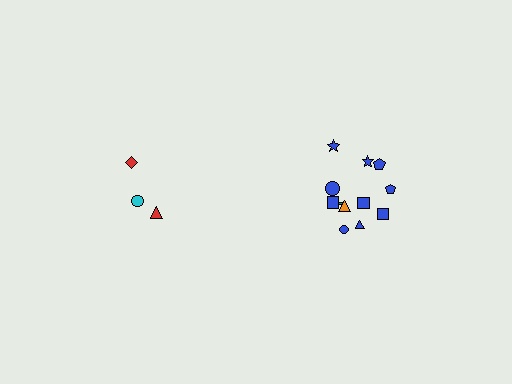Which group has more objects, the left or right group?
The right group.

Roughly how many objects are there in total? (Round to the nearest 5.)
Roughly 15 objects in total.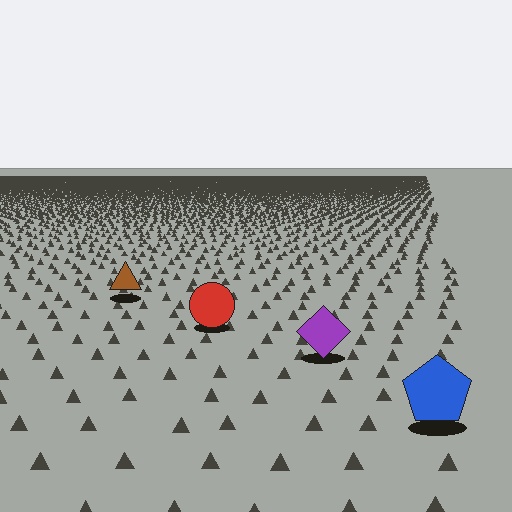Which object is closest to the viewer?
The blue pentagon is closest. The texture marks near it are larger and more spread out.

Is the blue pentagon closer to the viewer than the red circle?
Yes. The blue pentagon is closer — you can tell from the texture gradient: the ground texture is coarser near it.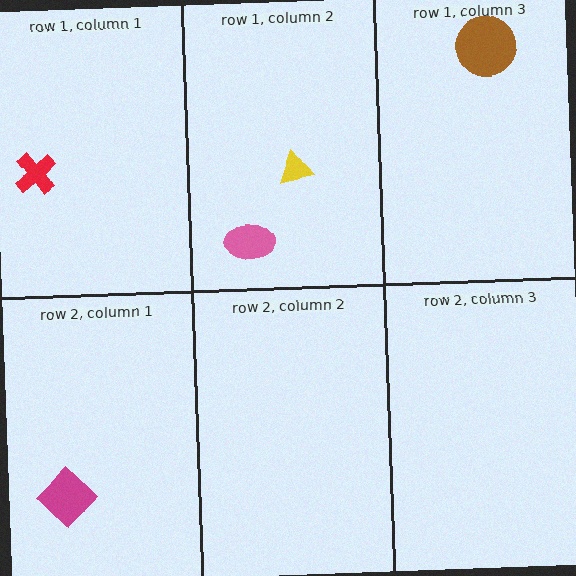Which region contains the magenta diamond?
The row 2, column 1 region.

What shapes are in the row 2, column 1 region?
The magenta diamond.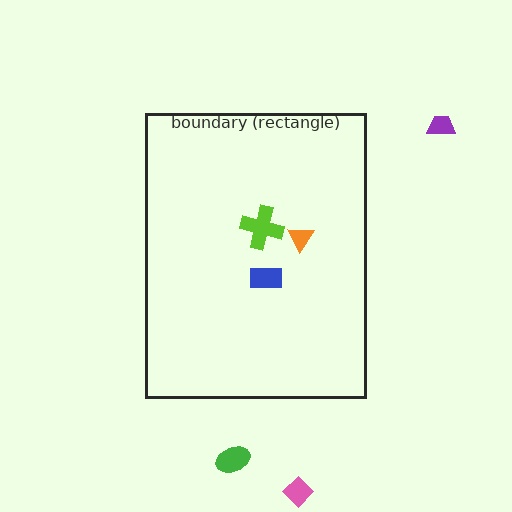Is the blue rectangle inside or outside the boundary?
Inside.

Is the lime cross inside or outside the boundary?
Inside.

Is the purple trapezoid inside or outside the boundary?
Outside.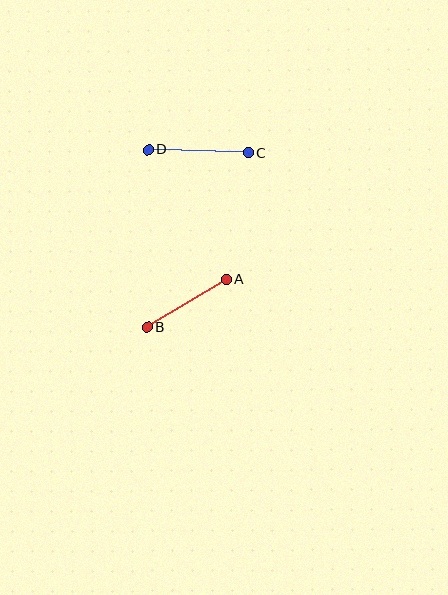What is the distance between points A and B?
The distance is approximately 92 pixels.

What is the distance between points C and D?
The distance is approximately 100 pixels.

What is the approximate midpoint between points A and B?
The midpoint is at approximately (187, 303) pixels.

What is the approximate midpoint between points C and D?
The midpoint is at approximately (198, 151) pixels.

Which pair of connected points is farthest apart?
Points C and D are farthest apart.